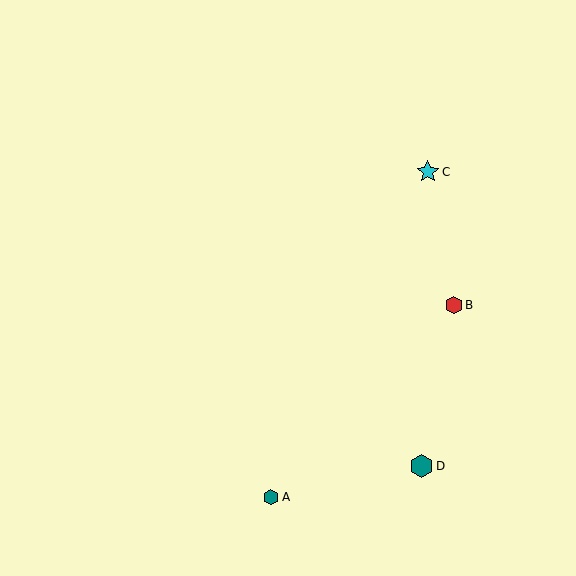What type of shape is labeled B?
Shape B is a red hexagon.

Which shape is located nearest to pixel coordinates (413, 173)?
The cyan star (labeled C) at (428, 172) is nearest to that location.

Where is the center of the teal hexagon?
The center of the teal hexagon is at (421, 466).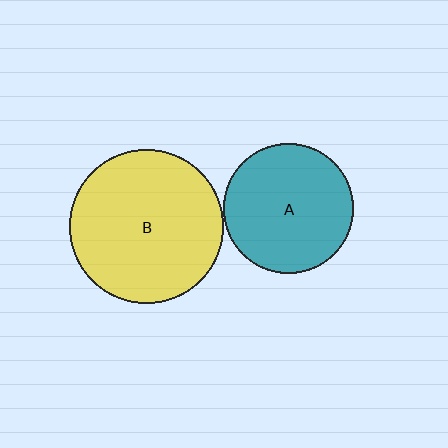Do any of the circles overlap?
No, none of the circles overlap.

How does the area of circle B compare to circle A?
Approximately 1.4 times.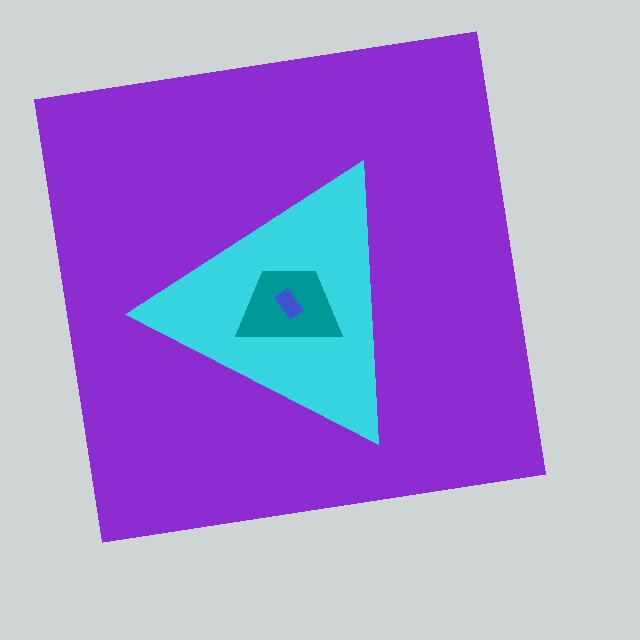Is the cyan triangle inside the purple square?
Yes.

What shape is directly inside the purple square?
The cyan triangle.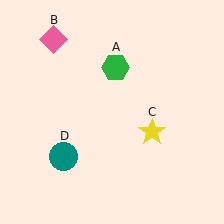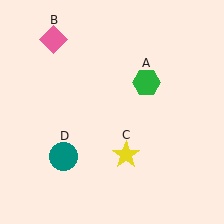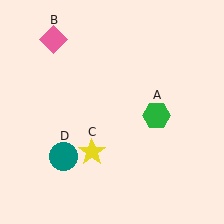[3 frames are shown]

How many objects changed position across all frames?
2 objects changed position: green hexagon (object A), yellow star (object C).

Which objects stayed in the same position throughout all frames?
Pink diamond (object B) and teal circle (object D) remained stationary.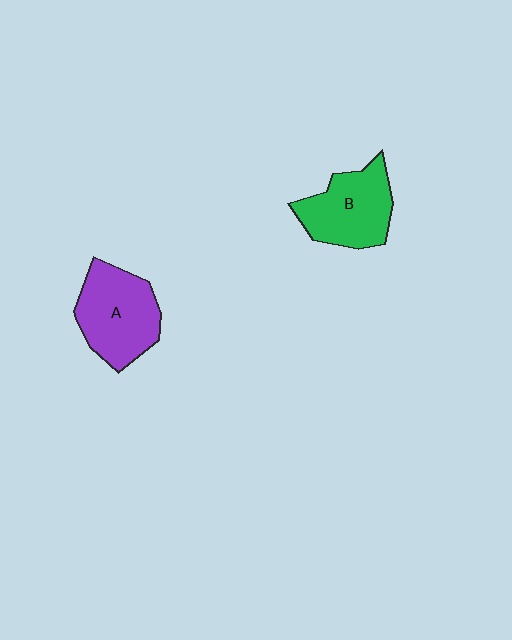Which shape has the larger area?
Shape A (purple).